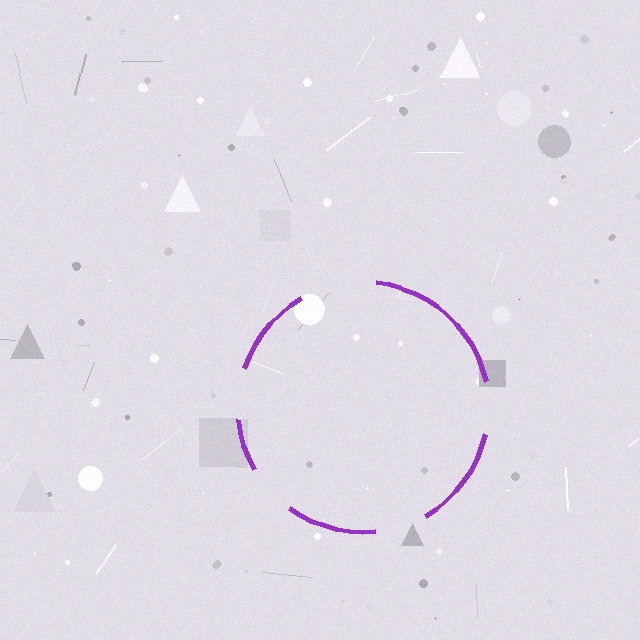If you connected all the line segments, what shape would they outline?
They would outline a circle.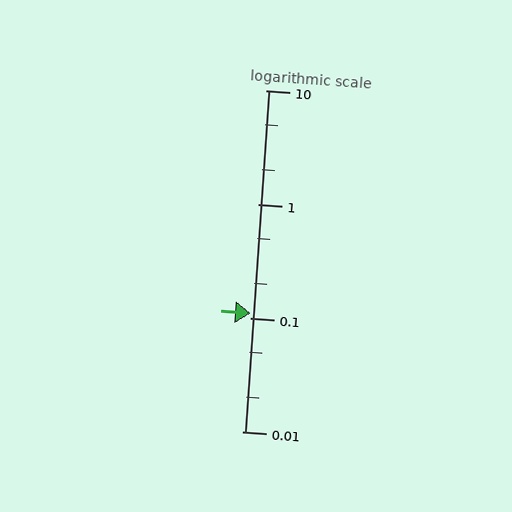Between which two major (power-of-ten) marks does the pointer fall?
The pointer is between 0.1 and 1.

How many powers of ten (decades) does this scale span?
The scale spans 3 decades, from 0.01 to 10.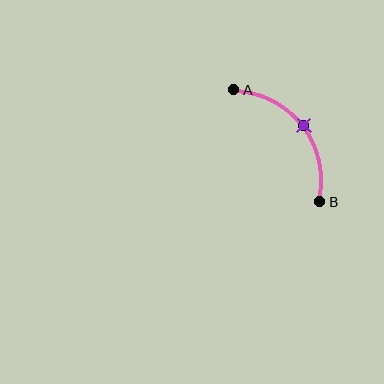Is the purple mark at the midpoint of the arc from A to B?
Yes. The purple mark lies on the arc at equal arc-length from both A and B — it is the arc midpoint.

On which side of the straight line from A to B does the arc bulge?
The arc bulges above and to the right of the straight line connecting A and B.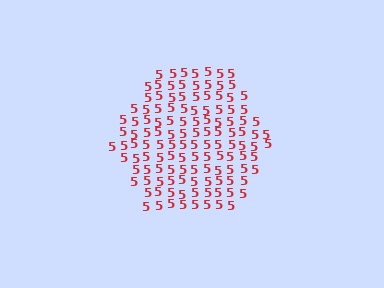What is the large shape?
The large shape is a hexagon.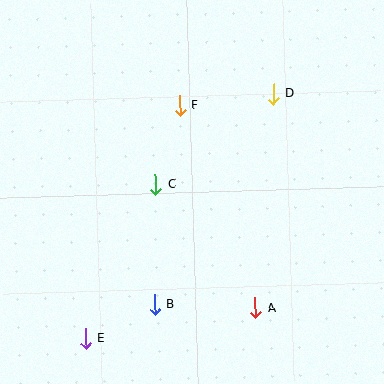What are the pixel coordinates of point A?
Point A is at (255, 308).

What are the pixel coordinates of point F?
Point F is at (180, 106).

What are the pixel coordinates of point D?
Point D is at (273, 94).